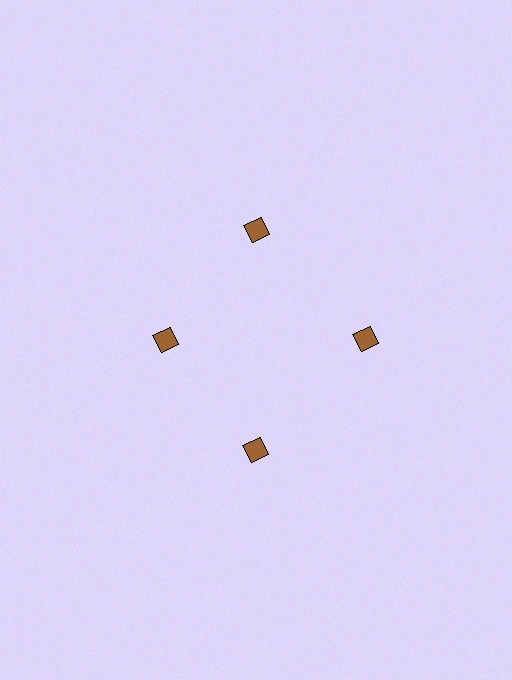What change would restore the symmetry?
The symmetry would be restored by moving it outward, back onto the ring so that all 4 diamonds sit at equal angles and equal distance from the center.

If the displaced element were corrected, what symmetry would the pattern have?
It would have 4-fold rotational symmetry — the pattern would map onto itself every 90 degrees.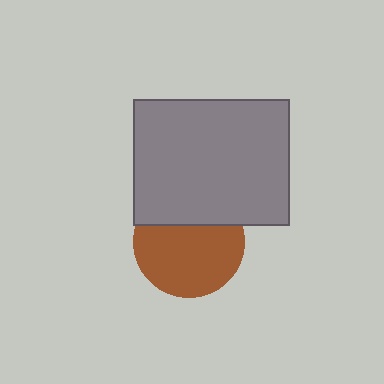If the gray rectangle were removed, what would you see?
You would see the complete brown circle.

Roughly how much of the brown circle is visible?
Most of it is visible (roughly 68%).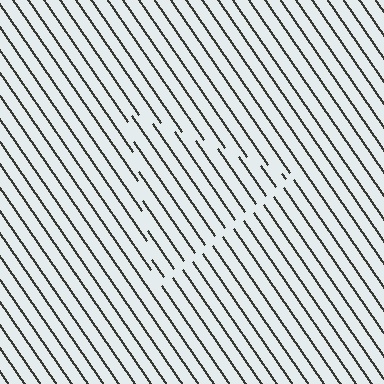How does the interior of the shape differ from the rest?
The interior of the shape contains the same grating, shifted by half a period — the contour is defined by the phase discontinuity where line-ends from the inner and outer gratings abut.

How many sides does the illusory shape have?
3 sides — the line-ends trace a triangle.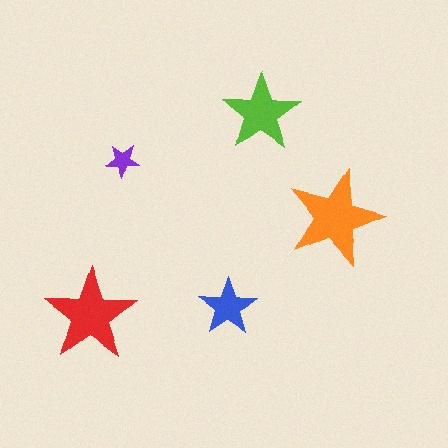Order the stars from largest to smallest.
the orange one, the red one, the lime one, the blue one, the purple one.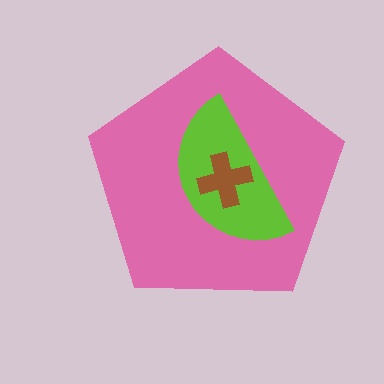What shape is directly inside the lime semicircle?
The brown cross.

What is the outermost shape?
The pink pentagon.